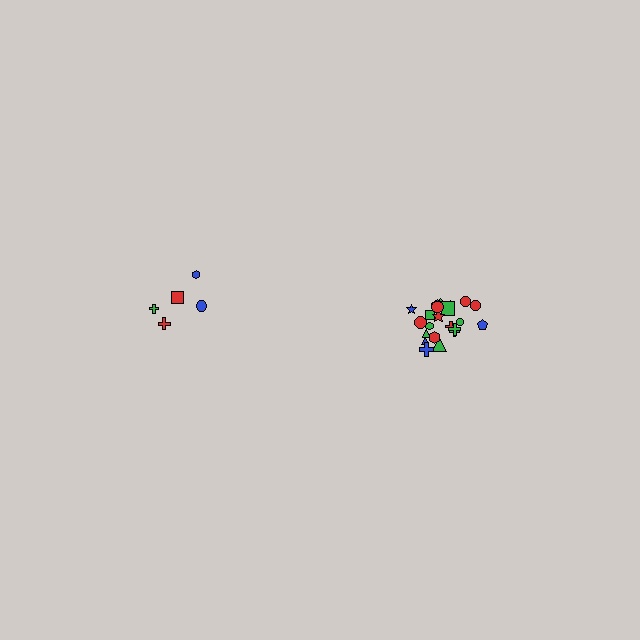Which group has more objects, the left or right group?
The right group.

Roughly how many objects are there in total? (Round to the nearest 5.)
Roughly 25 objects in total.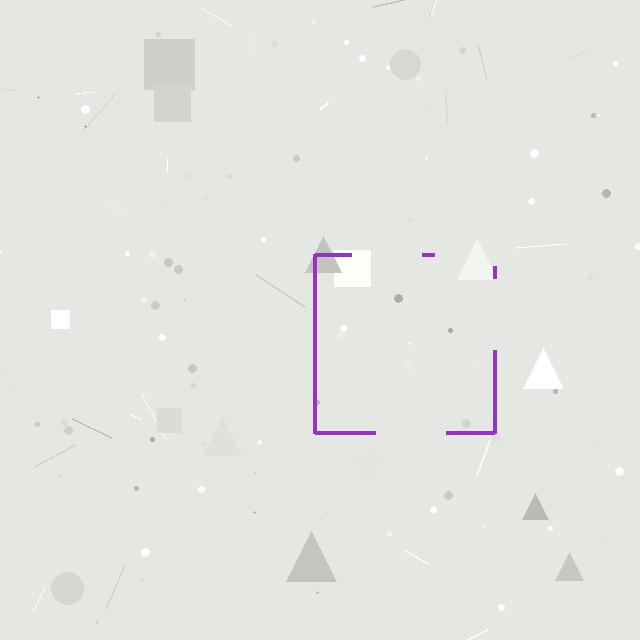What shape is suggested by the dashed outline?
The dashed outline suggests a square.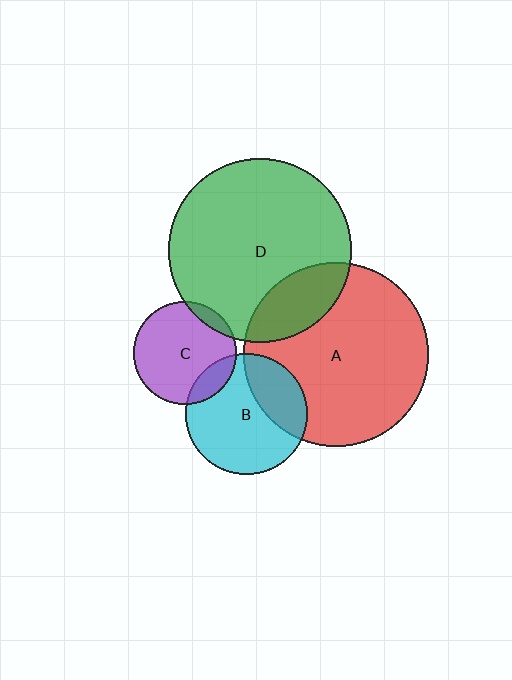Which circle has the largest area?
Circle A (red).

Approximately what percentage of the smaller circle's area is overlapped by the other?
Approximately 30%.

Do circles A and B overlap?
Yes.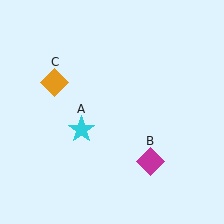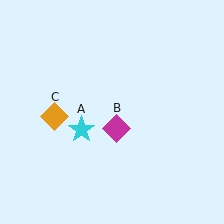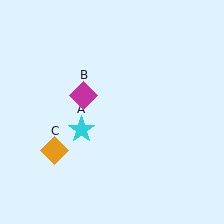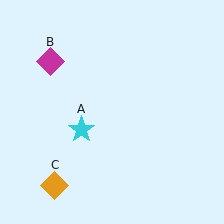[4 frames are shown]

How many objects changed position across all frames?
2 objects changed position: magenta diamond (object B), orange diamond (object C).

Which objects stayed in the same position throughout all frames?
Cyan star (object A) remained stationary.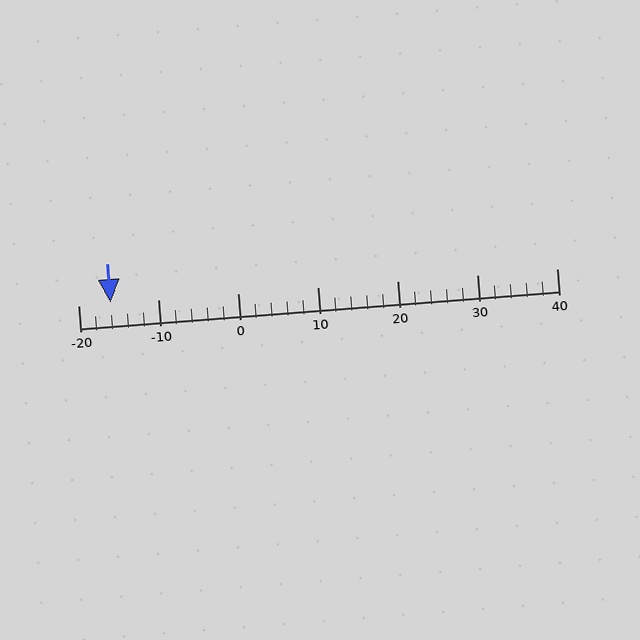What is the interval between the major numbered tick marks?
The major tick marks are spaced 10 units apart.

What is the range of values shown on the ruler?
The ruler shows values from -20 to 40.